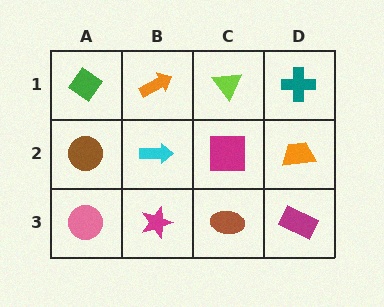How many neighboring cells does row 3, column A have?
2.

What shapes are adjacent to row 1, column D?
An orange trapezoid (row 2, column D), a lime triangle (row 1, column C).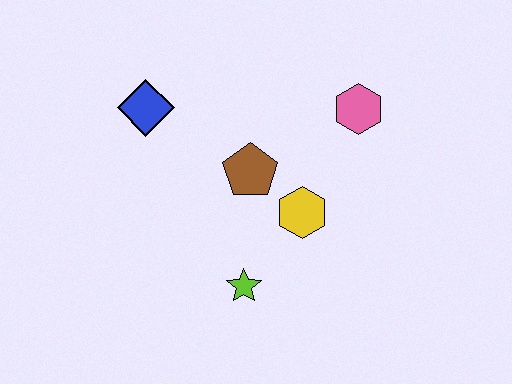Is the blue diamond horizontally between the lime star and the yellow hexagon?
No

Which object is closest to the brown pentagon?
The yellow hexagon is closest to the brown pentagon.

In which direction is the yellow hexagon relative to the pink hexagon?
The yellow hexagon is below the pink hexagon.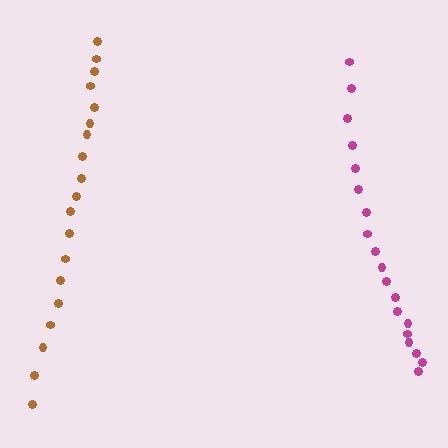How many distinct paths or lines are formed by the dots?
There are 2 distinct paths.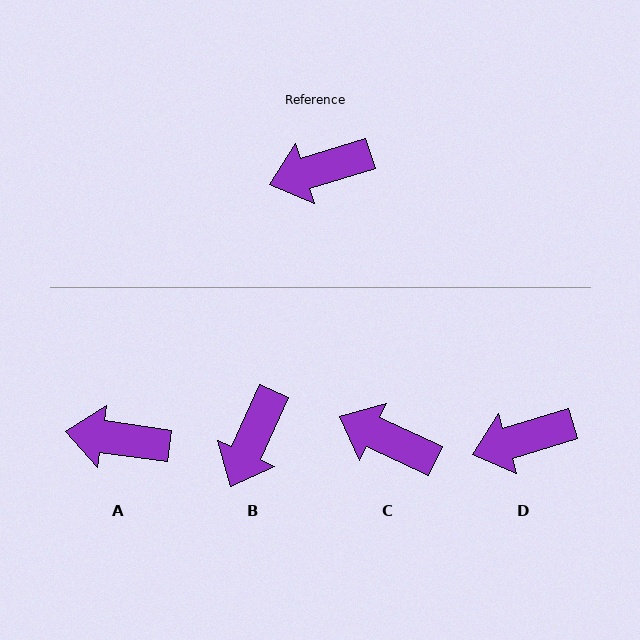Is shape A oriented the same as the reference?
No, it is off by about 25 degrees.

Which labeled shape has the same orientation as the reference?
D.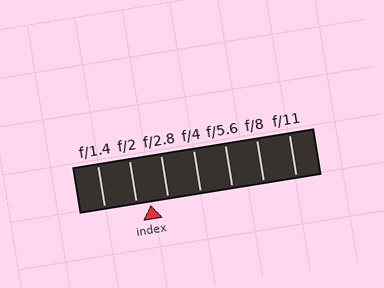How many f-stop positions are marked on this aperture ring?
There are 7 f-stop positions marked.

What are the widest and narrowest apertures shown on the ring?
The widest aperture shown is f/1.4 and the narrowest is f/11.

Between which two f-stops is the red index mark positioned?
The index mark is between f/2 and f/2.8.